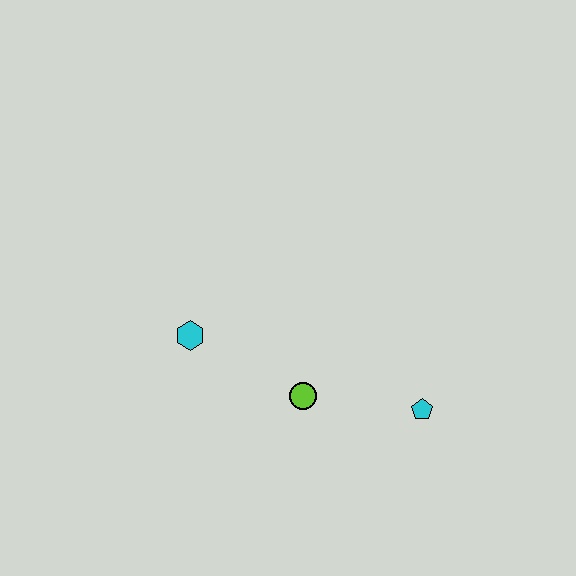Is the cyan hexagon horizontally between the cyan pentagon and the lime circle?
No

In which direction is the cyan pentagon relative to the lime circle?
The cyan pentagon is to the right of the lime circle.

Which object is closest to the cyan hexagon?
The lime circle is closest to the cyan hexagon.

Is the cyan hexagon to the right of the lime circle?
No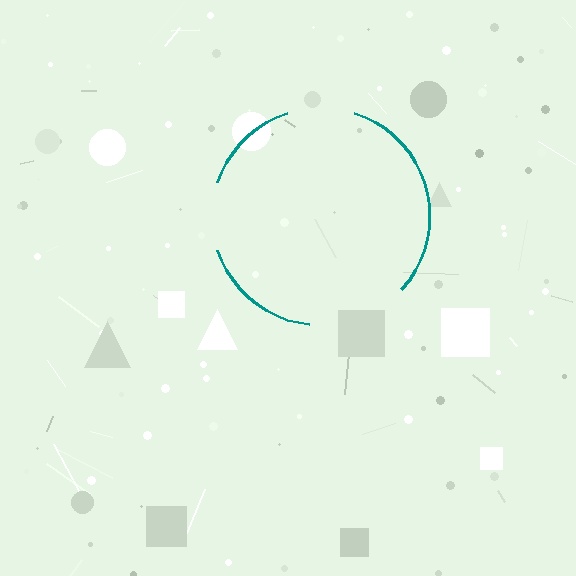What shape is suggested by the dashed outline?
The dashed outline suggests a circle.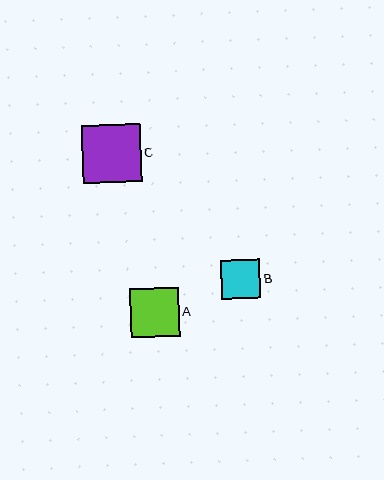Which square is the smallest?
Square B is the smallest with a size of approximately 39 pixels.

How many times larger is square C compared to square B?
Square C is approximately 1.5 times the size of square B.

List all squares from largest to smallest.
From largest to smallest: C, A, B.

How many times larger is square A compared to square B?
Square A is approximately 1.2 times the size of square B.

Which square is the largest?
Square C is the largest with a size of approximately 58 pixels.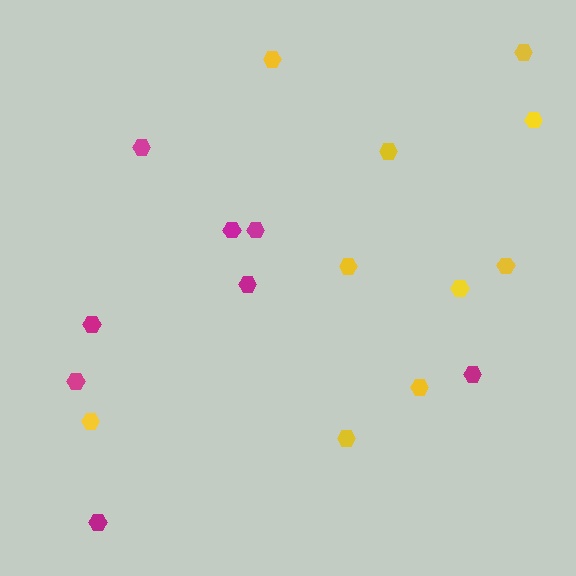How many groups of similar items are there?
There are 2 groups: one group of magenta hexagons (8) and one group of yellow hexagons (10).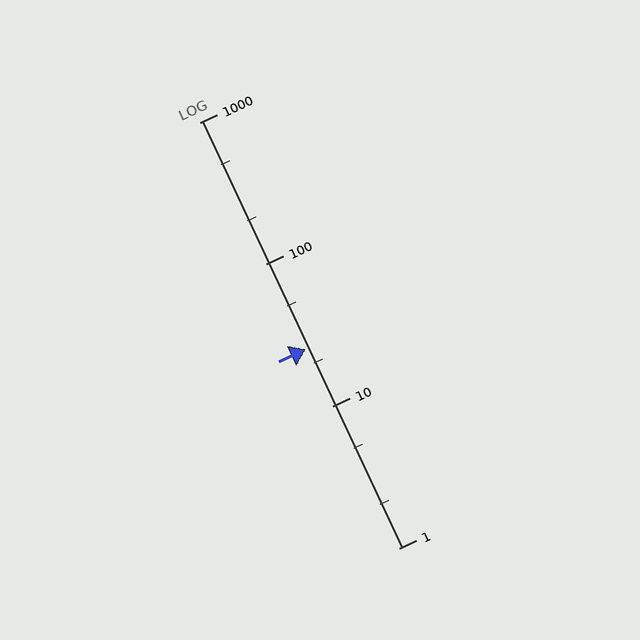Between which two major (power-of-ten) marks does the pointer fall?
The pointer is between 10 and 100.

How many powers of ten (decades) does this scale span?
The scale spans 3 decades, from 1 to 1000.